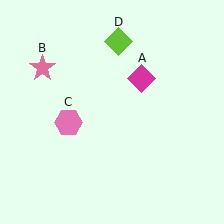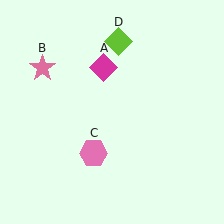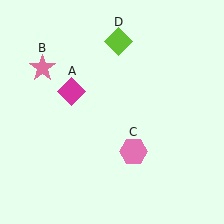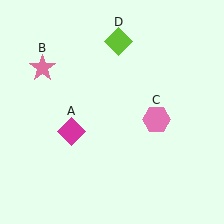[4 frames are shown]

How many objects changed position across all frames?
2 objects changed position: magenta diamond (object A), pink hexagon (object C).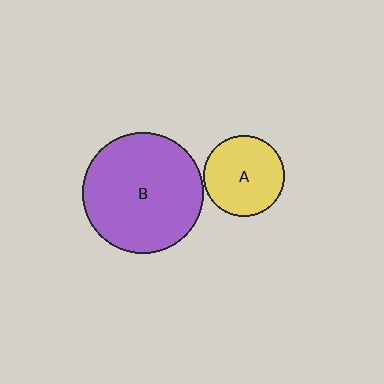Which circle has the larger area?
Circle B (purple).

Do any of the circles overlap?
No, none of the circles overlap.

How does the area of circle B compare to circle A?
Approximately 2.2 times.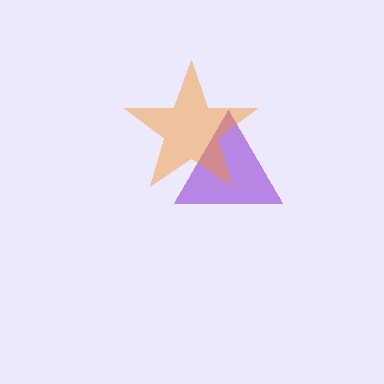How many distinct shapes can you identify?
There are 2 distinct shapes: a purple triangle, an orange star.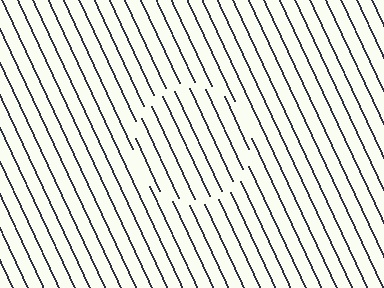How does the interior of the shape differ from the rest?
The interior of the shape contains the same grating, shifted by half a period — the contour is defined by the phase discontinuity where line-ends from the inner and outer gratings abut.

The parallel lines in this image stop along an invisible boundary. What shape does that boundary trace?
An illusory circle. The interior of the shape contains the same grating, shifted by half a period — the contour is defined by the phase discontinuity where line-ends from the inner and outer gratings abut.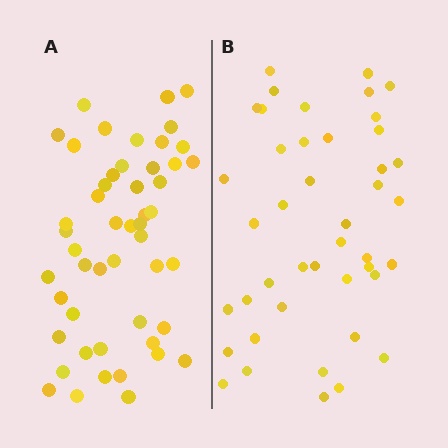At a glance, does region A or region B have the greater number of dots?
Region A (the left region) has more dots.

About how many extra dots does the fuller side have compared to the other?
Region A has roughly 8 or so more dots than region B.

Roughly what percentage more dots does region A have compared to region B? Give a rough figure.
About 15% more.